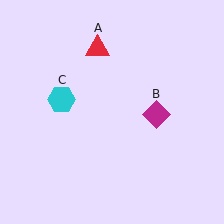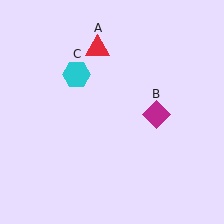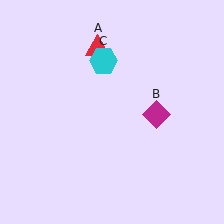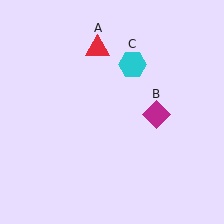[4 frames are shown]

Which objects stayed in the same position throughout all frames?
Red triangle (object A) and magenta diamond (object B) remained stationary.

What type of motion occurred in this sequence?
The cyan hexagon (object C) rotated clockwise around the center of the scene.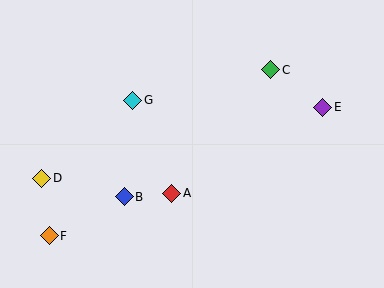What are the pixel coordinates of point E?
Point E is at (323, 107).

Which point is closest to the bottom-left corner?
Point F is closest to the bottom-left corner.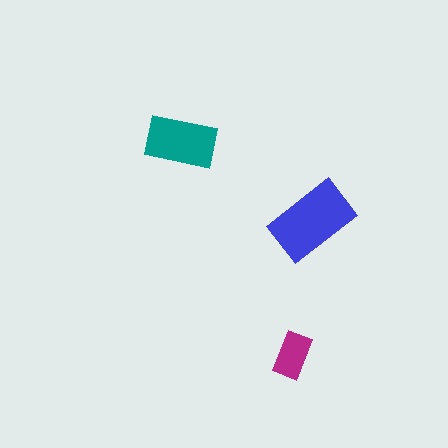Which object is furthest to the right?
The blue rectangle is rightmost.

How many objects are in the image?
There are 3 objects in the image.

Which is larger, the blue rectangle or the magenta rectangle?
The blue one.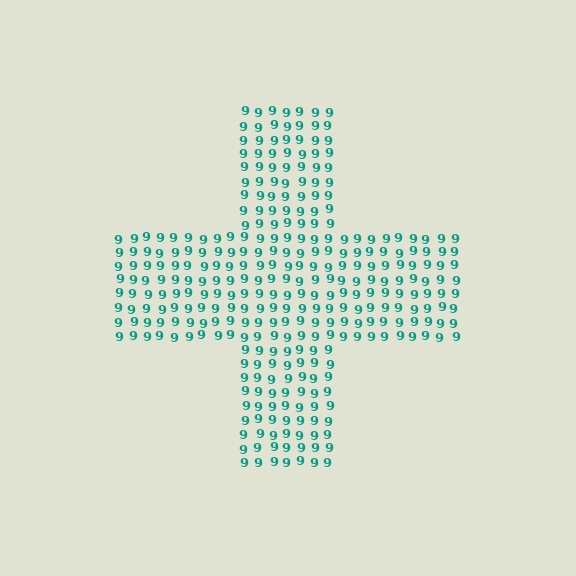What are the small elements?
The small elements are digit 9's.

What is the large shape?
The large shape is a cross.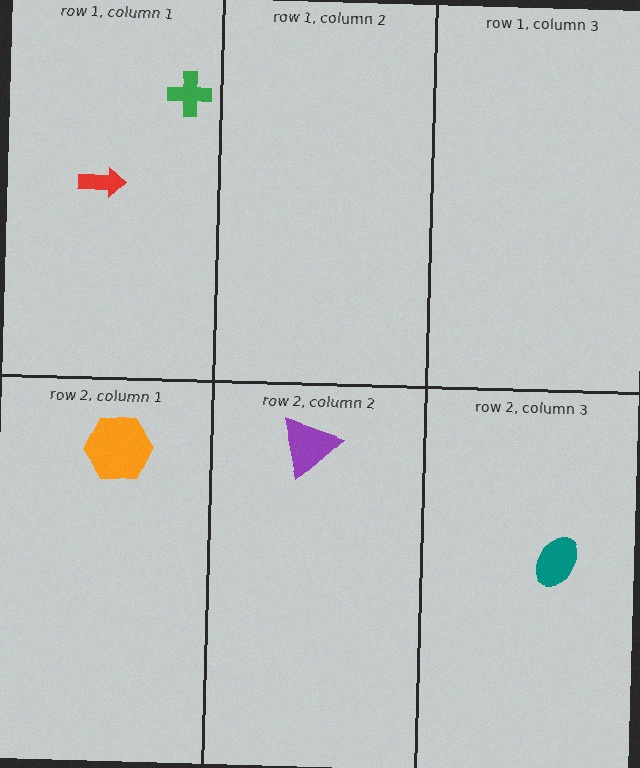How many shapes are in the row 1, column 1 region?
2.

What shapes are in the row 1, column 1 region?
The green cross, the red arrow.